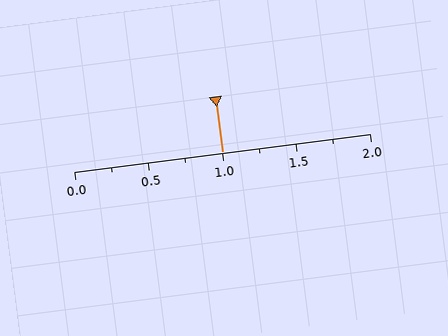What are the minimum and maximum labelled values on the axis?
The axis runs from 0.0 to 2.0.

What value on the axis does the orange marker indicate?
The marker indicates approximately 1.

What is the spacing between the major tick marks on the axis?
The major ticks are spaced 0.5 apart.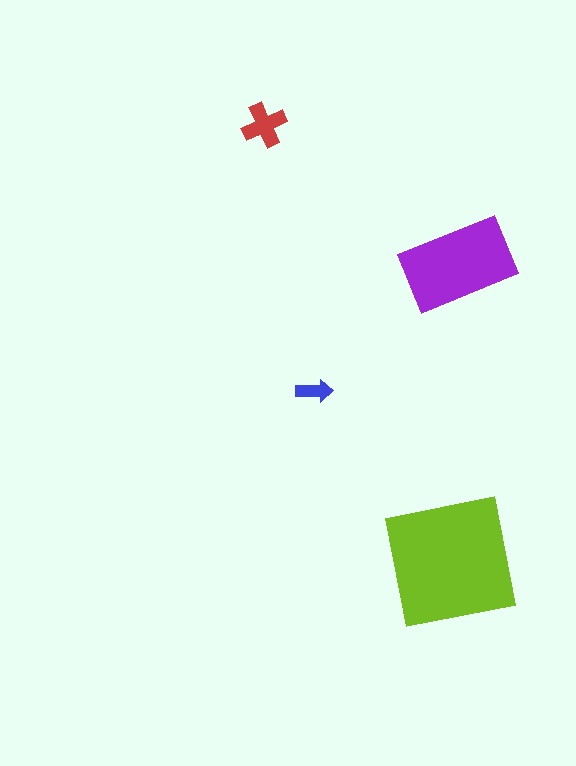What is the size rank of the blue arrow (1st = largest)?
4th.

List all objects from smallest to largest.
The blue arrow, the red cross, the purple rectangle, the lime square.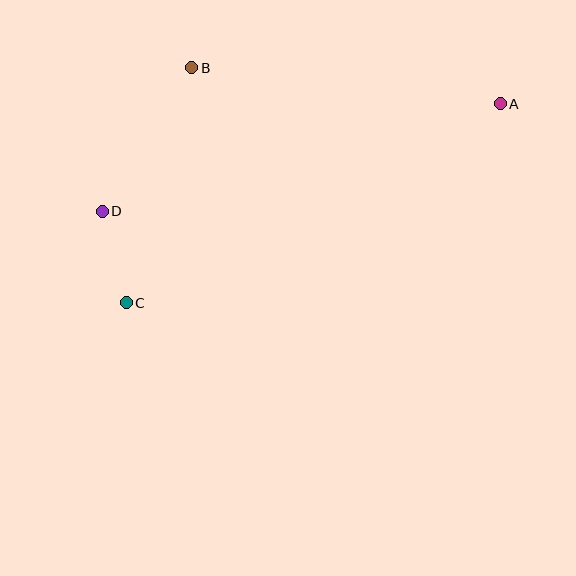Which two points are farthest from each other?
Points A and C are farthest from each other.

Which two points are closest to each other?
Points C and D are closest to each other.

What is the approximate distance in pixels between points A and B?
The distance between A and B is approximately 310 pixels.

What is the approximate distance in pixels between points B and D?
The distance between B and D is approximately 169 pixels.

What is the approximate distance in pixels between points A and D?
The distance between A and D is approximately 412 pixels.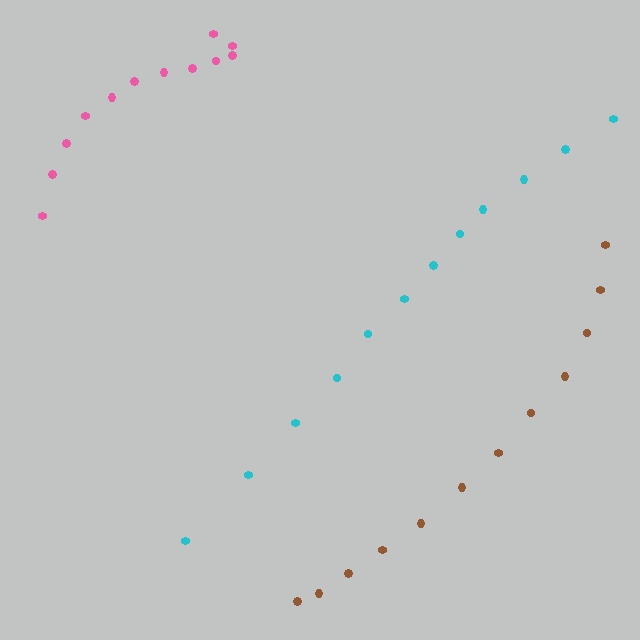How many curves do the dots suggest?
There are 3 distinct paths.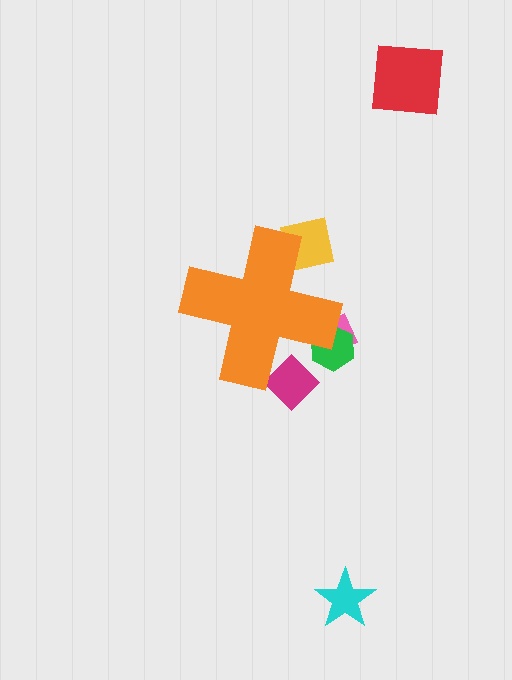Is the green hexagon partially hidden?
Yes, the green hexagon is partially hidden behind the orange cross.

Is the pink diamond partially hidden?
Yes, the pink diamond is partially hidden behind the orange cross.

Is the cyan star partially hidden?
No, the cyan star is fully visible.